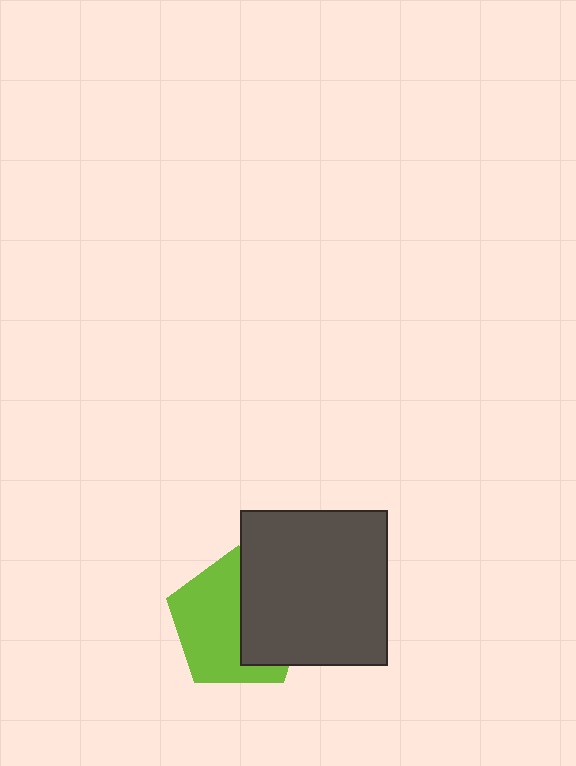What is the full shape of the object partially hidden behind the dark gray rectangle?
The partially hidden object is a lime pentagon.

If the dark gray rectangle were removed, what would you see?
You would see the complete lime pentagon.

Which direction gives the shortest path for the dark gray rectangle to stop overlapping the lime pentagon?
Moving right gives the shortest separation.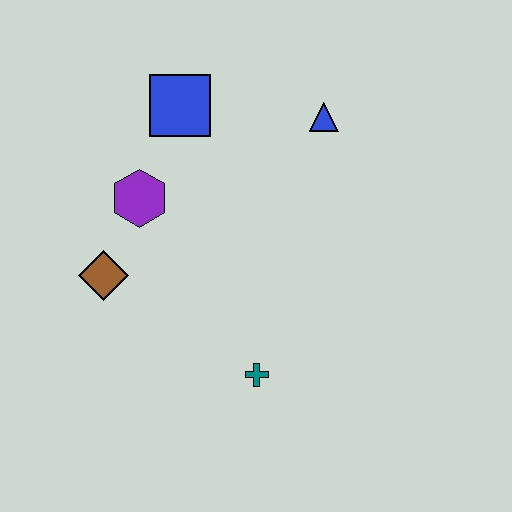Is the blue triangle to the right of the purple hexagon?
Yes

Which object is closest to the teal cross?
The brown diamond is closest to the teal cross.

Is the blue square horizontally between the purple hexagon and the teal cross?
Yes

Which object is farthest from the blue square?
The teal cross is farthest from the blue square.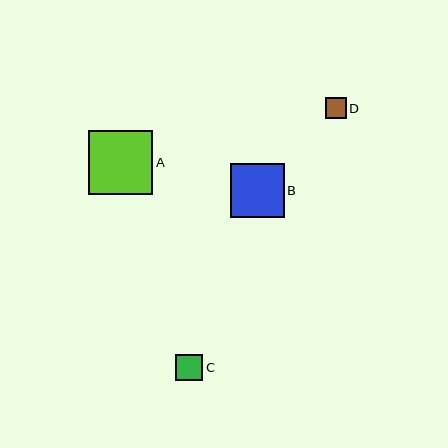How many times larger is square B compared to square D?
Square B is approximately 2.6 times the size of square D.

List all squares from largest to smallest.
From largest to smallest: A, B, C, D.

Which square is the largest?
Square A is the largest with a size of approximately 64 pixels.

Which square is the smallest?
Square D is the smallest with a size of approximately 21 pixels.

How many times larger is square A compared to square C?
Square A is approximately 2.4 times the size of square C.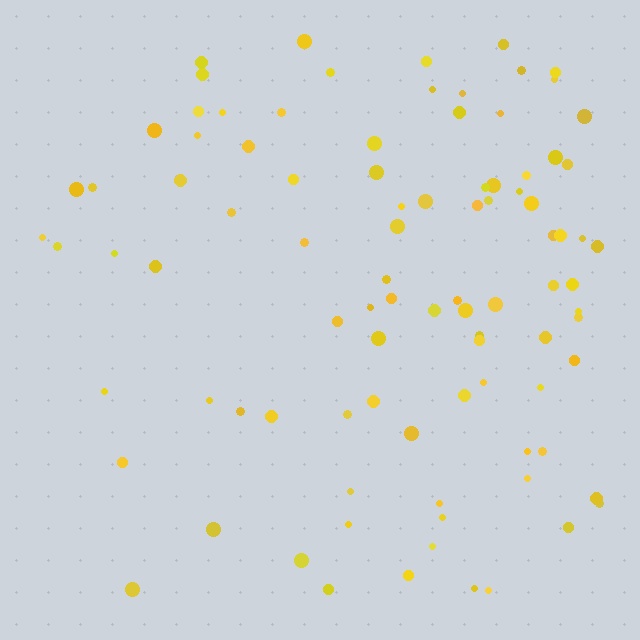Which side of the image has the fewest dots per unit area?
The left.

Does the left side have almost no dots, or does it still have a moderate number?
Still a moderate number, just noticeably fewer than the right.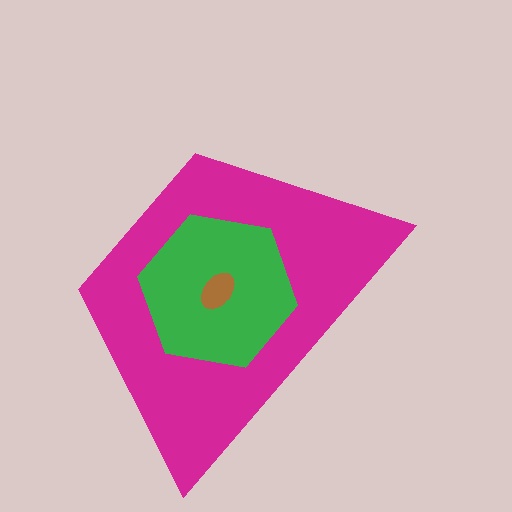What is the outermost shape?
The magenta trapezoid.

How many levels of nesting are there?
3.